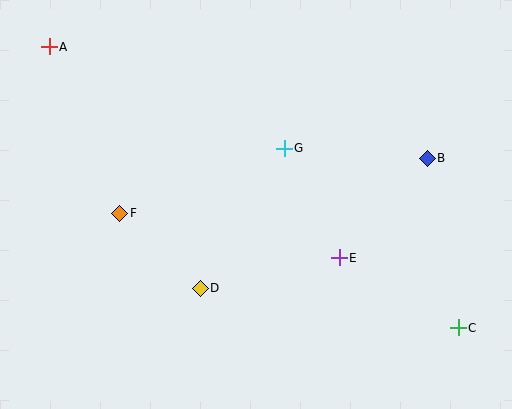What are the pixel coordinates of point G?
Point G is at (284, 148).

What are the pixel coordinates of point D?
Point D is at (200, 288).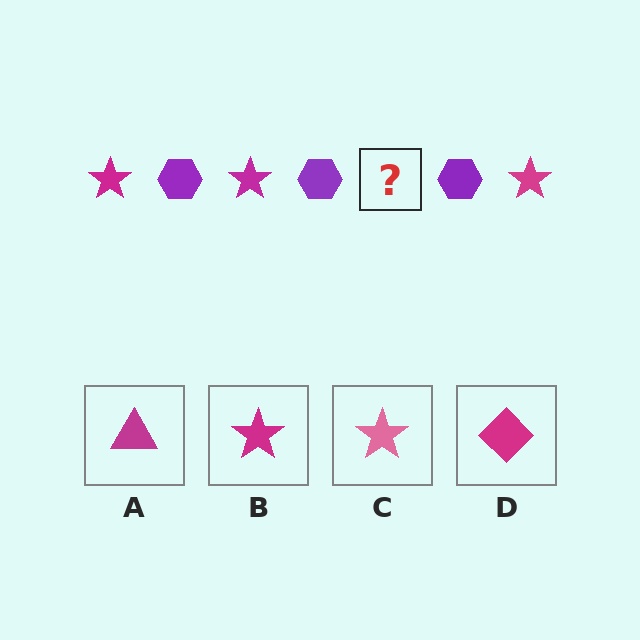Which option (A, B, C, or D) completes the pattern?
B.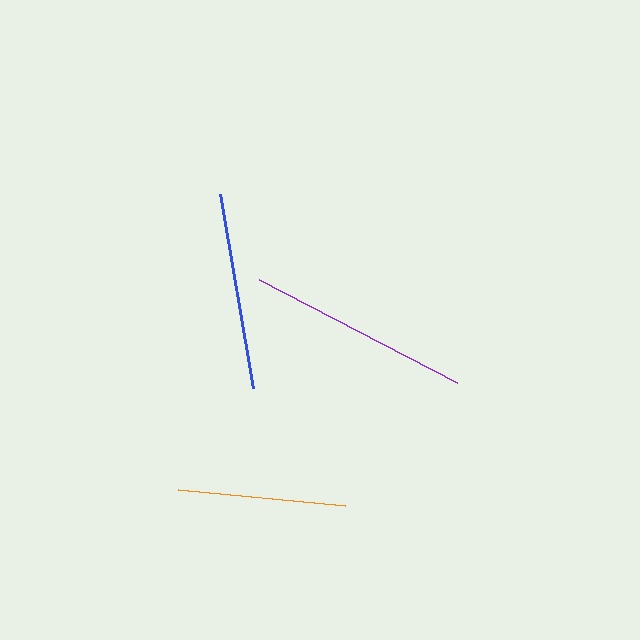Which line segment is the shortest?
The orange line is the shortest at approximately 168 pixels.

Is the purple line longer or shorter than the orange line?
The purple line is longer than the orange line.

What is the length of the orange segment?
The orange segment is approximately 168 pixels long.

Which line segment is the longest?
The purple line is the longest at approximately 223 pixels.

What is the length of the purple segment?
The purple segment is approximately 223 pixels long.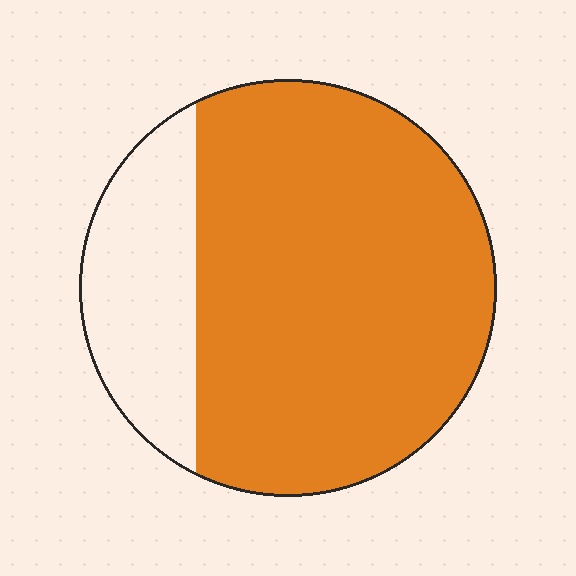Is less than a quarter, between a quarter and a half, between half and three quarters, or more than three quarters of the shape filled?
More than three quarters.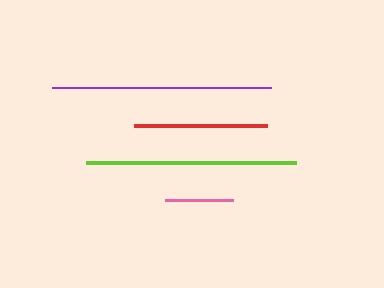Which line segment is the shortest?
The pink line is the shortest at approximately 68 pixels.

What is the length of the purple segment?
The purple segment is approximately 219 pixels long.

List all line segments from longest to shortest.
From longest to shortest: purple, lime, red, pink.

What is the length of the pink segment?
The pink segment is approximately 68 pixels long.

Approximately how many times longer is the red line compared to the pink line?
The red line is approximately 2.0 times the length of the pink line.